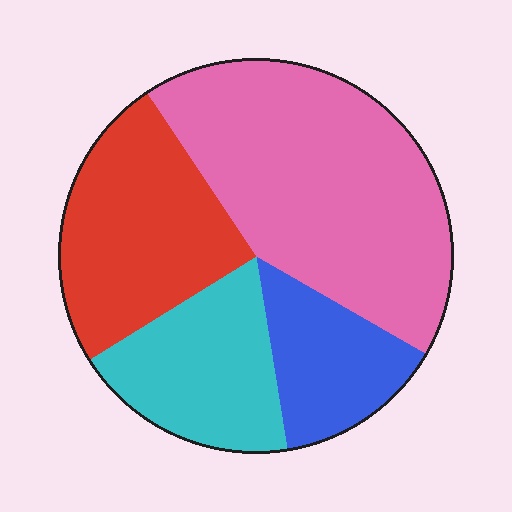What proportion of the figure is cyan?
Cyan takes up about one fifth (1/5) of the figure.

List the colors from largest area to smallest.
From largest to smallest: pink, red, cyan, blue.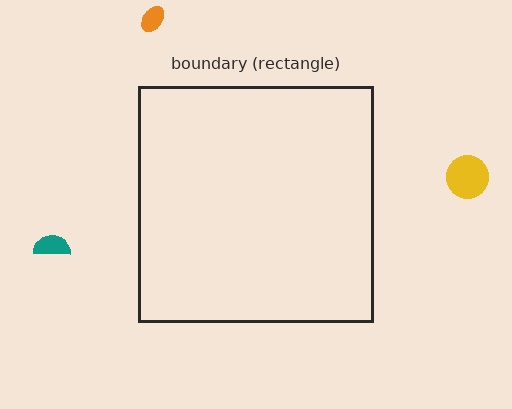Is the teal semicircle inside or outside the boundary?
Outside.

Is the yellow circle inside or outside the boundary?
Outside.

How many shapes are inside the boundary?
0 inside, 3 outside.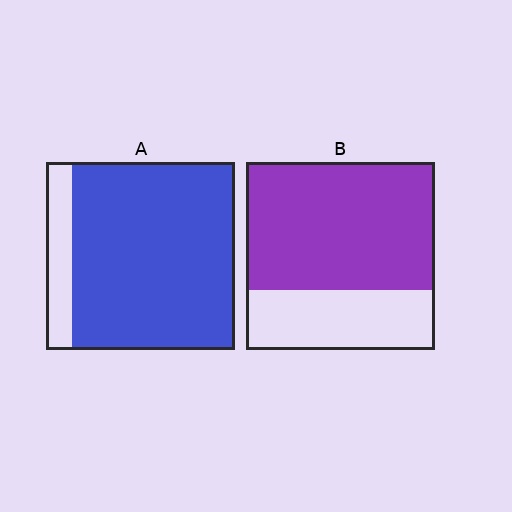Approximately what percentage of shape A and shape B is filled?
A is approximately 85% and B is approximately 70%.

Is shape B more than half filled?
Yes.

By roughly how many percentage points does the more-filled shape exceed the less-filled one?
By roughly 20 percentage points (A over B).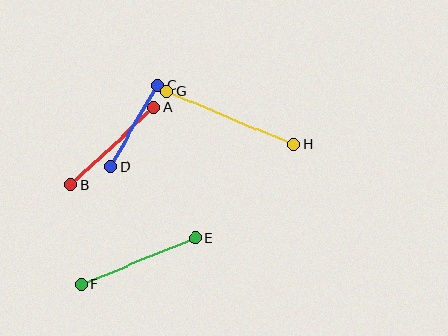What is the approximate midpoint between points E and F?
The midpoint is at approximately (138, 261) pixels.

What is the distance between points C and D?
The distance is approximately 94 pixels.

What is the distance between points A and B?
The distance is approximately 114 pixels.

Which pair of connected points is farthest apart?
Points G and H are farthest apart.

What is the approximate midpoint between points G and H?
The midpoint is at approximately (230, 118) pixels.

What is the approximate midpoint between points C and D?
The midpoint is at approximately (134, 126) pixels.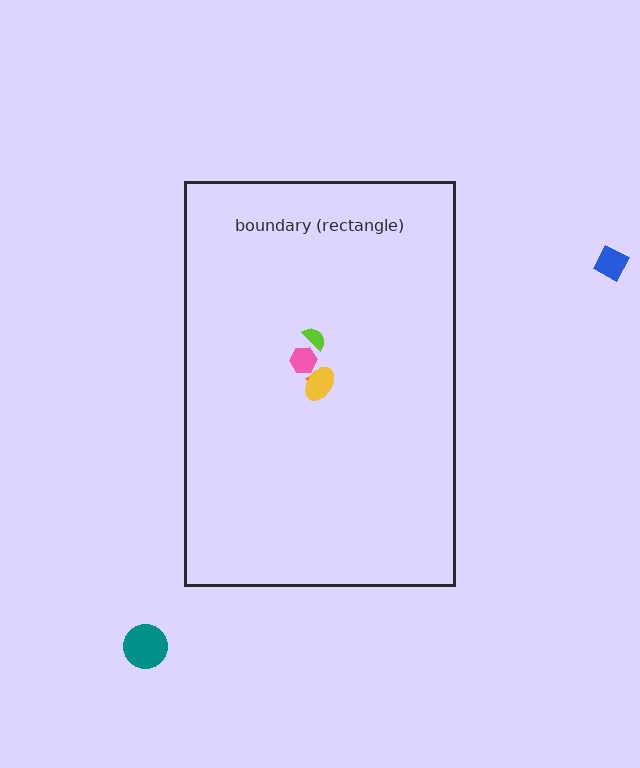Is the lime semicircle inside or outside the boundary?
Inside.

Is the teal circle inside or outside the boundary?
Outside.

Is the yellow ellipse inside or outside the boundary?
Inside.